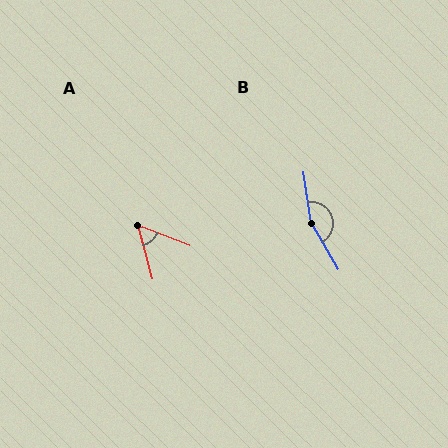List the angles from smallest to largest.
A (54°), B (158°).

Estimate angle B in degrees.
Approximately 158 degrees.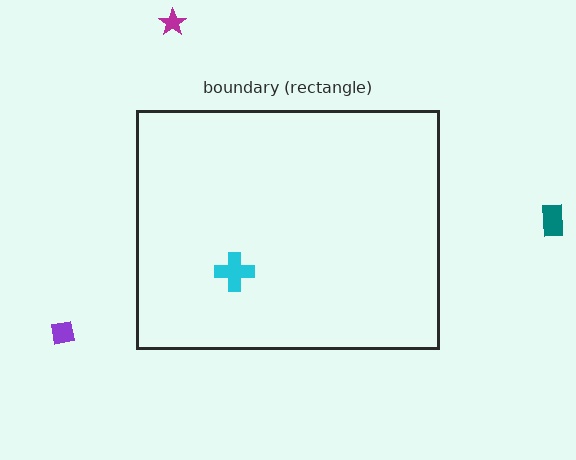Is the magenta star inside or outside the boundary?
Outside.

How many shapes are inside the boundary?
1 inside, 3 outside.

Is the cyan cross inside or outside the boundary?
Inside.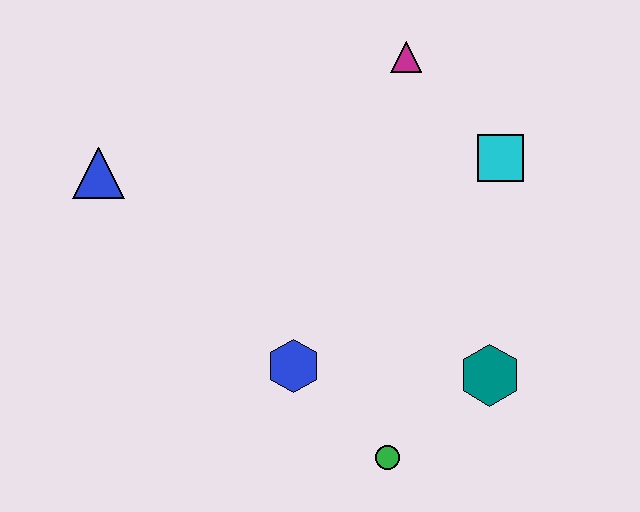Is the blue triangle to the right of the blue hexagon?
No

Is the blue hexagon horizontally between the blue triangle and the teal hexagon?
Yes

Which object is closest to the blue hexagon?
The green circle is closest to the blue hexagon.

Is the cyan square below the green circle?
No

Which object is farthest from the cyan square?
The blue triangle is farthest from the cyan square.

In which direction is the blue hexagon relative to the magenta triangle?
The blue hexagon is below the magenta triangle.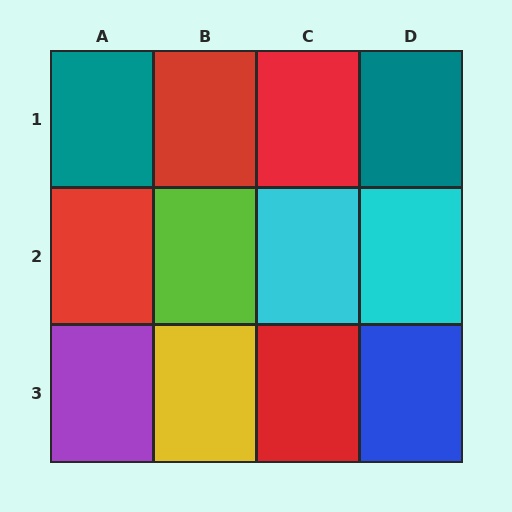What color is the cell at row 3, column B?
Yellow.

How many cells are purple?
1 cell is purple.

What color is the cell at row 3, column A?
Purple.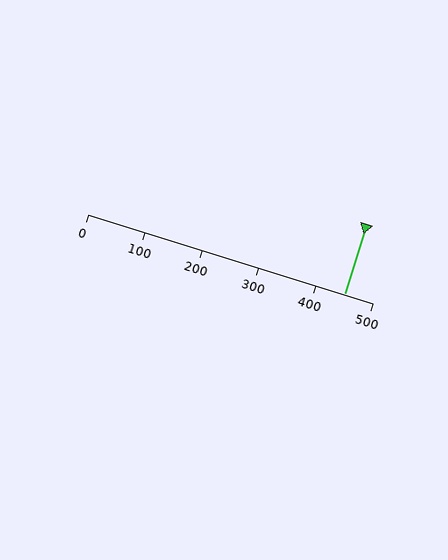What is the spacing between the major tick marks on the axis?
The major ticks are spaced 100 apart.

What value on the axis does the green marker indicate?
The marker indicates approximately 450.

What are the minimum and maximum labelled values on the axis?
The axis runs from 0 to 500.